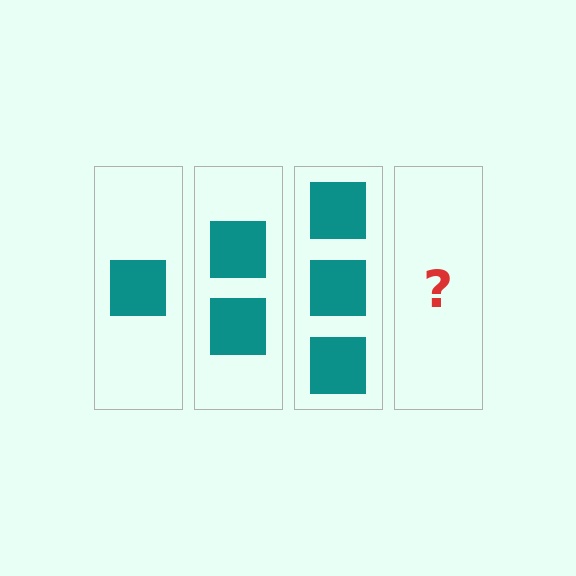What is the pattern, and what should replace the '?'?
The pattern is that each step adds one more square. The '?' should be 4 squares.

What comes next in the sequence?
The next element should be 4 squares.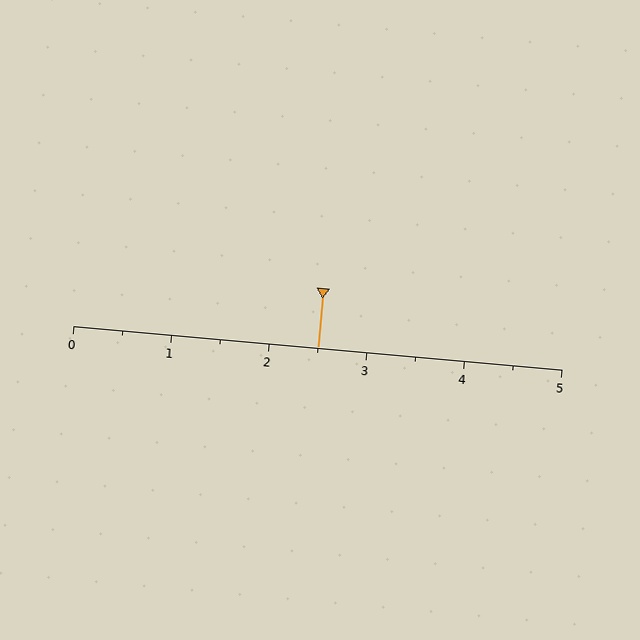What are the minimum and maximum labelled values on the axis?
The axis runs from 0 to 5.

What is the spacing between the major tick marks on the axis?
The major ticks are spaced 1 apart.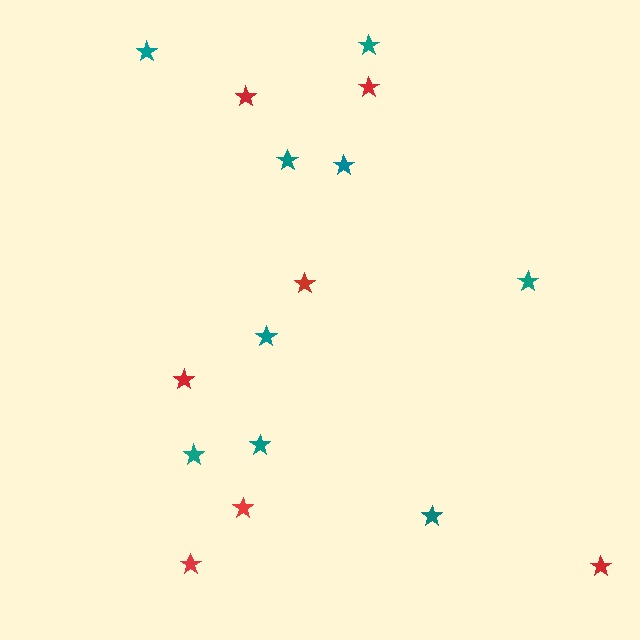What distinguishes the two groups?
There are 2 groups: one group of red stars (7) and one group of teal stars (9).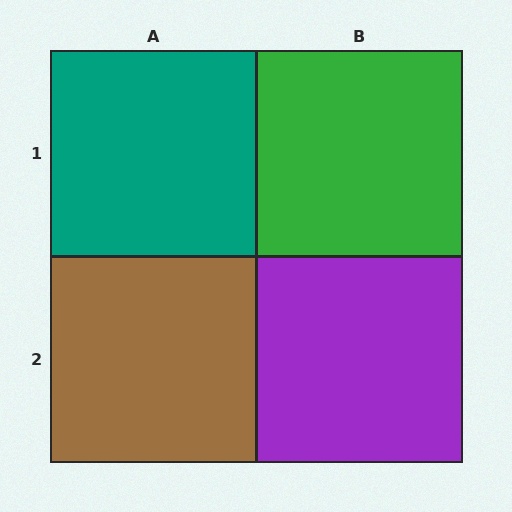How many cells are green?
1 cell is green.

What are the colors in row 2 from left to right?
Brown, purple.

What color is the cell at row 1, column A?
Teal.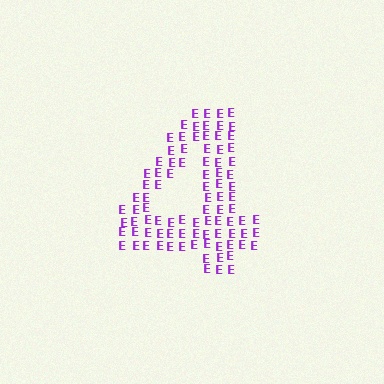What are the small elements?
The small elements are letter E's.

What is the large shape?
The large shape is the digit 4.